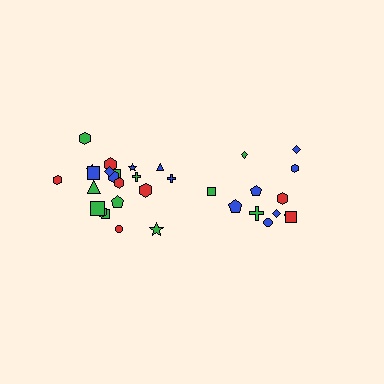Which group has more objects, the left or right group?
The left group.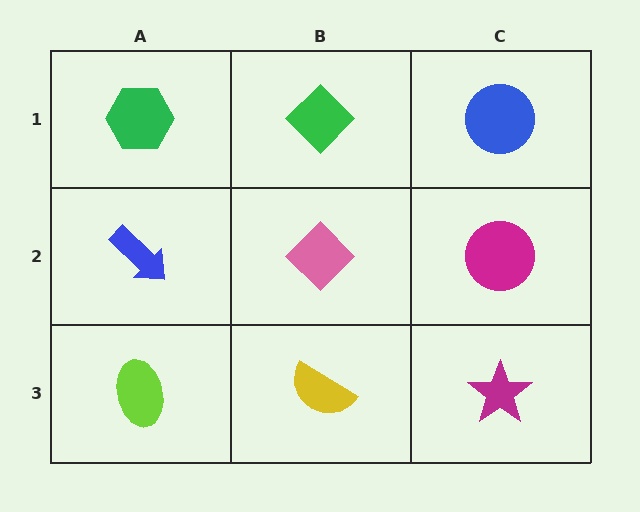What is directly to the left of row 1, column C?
A green diamond.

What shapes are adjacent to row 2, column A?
A green hexagon (row 1, column A), a lime ellipse (row 3, column A), a pink diamond (row 2, column B).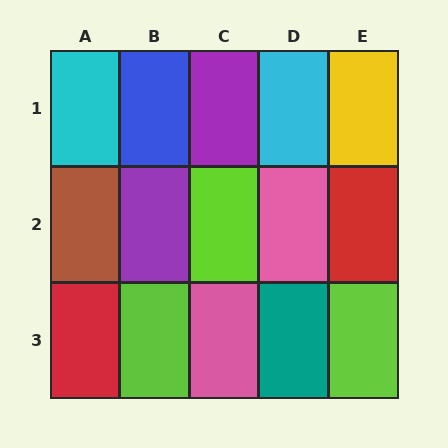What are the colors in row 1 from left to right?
Cyan, blue, purple, cyan, yellow.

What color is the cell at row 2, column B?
Purple.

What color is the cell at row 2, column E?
Red.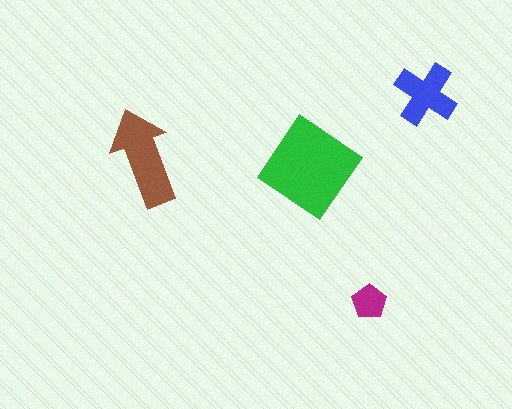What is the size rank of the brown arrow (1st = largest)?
2nd.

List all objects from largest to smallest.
The green diamond, the brown arrow, the blue cross, the magenta pentagon.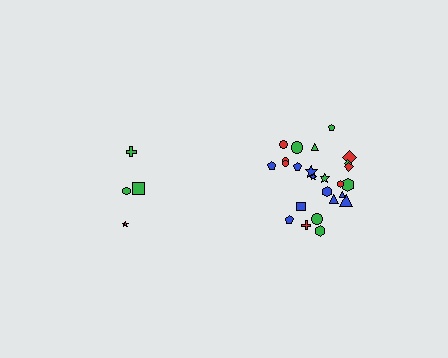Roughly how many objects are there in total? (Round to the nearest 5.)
Roughly 30 objects in total.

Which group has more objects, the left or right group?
The right group.